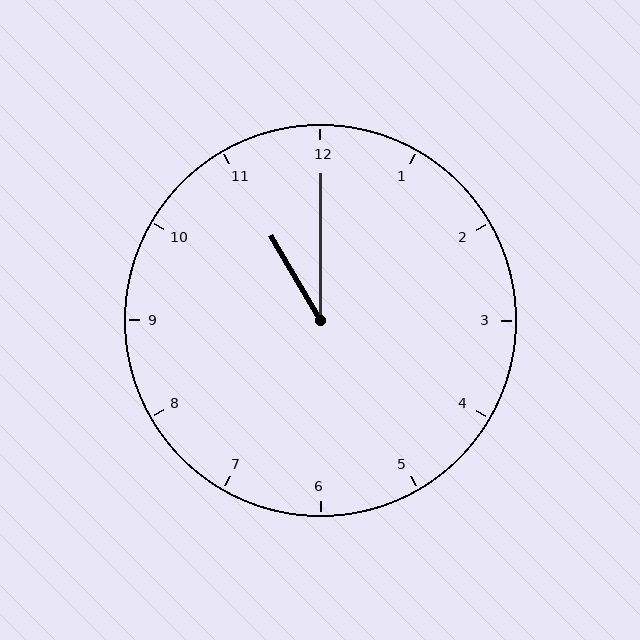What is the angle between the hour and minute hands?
Approximately 30 degrees.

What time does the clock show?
11:00.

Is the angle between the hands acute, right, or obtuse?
It is acute.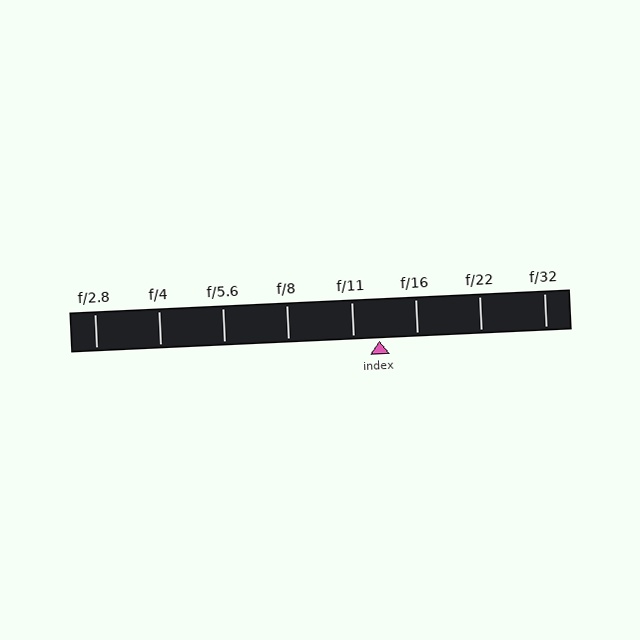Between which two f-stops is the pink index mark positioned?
The index mark is between f/11 and f/16.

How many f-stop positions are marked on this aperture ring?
There are 8 f-stop positions marked.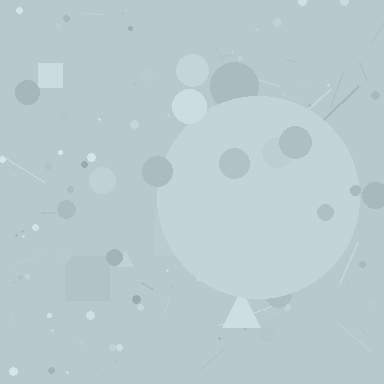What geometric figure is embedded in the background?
A circle is embedded in the background.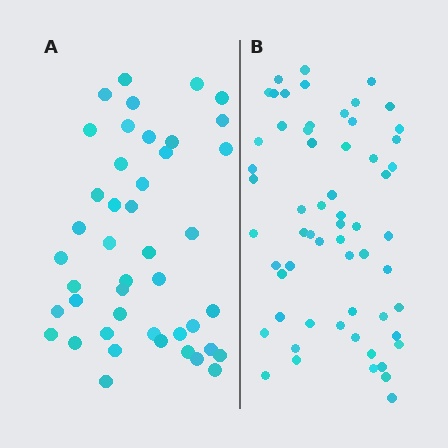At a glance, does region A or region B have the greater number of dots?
Region B (the right region) has more dots.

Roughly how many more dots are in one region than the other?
Region B has approximately 15 more dots than region A.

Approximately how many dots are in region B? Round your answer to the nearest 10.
About 60 dots.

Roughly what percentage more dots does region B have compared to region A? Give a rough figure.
About 35% more.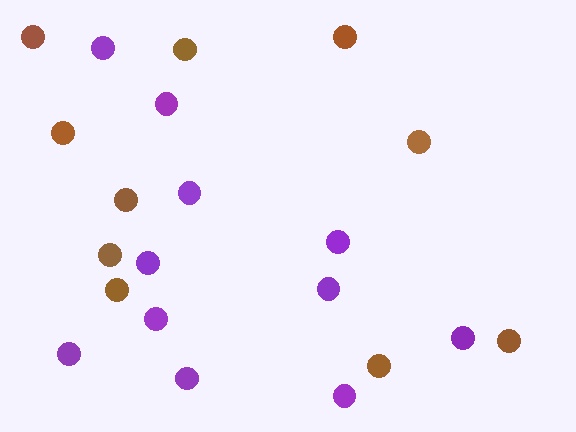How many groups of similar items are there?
There are 2 groups: one group of purple circles (11) and one group of brown circles (10).